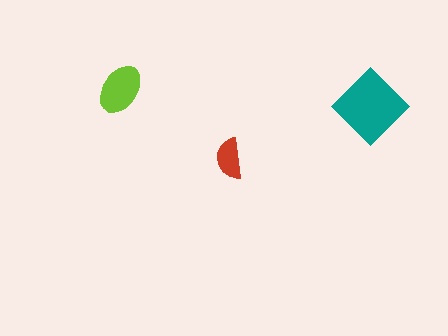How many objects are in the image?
There are 3 objects in the image.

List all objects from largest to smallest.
The teal diamond, the lime ellipse, the red semicircle.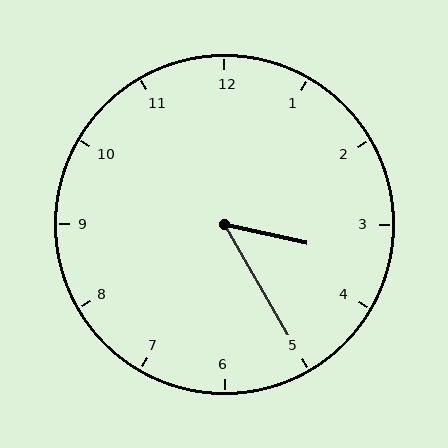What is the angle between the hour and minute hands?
Approximately 48 degrees.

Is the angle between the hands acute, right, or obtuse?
It is acute.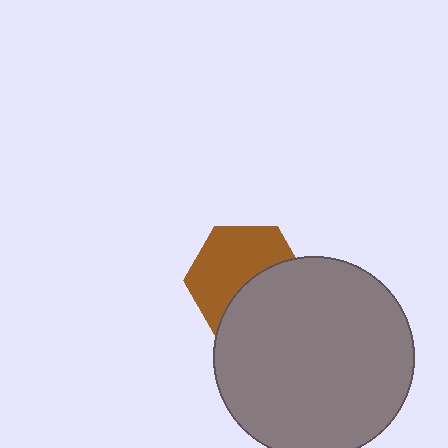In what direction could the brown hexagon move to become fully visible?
The brown hexagon could move up. That would shift it out from behind the gray circle entirely.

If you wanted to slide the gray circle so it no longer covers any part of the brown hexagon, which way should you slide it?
Slide it down — that is the most direct way to separate the two shapes.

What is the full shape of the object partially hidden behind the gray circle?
The partially hidden object is a brown hexagon.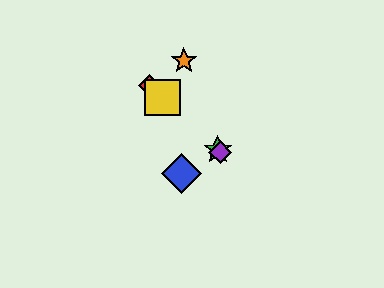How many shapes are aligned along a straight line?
4 shapes (the red diamond, the green star, the yellow square, the purple diamond) are aligned along a straight line.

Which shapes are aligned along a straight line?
The red diamond, the green star, the yellow square, the purple diamond are aligned along a straight line.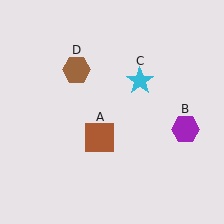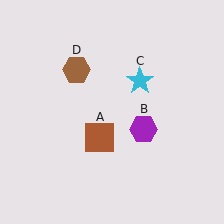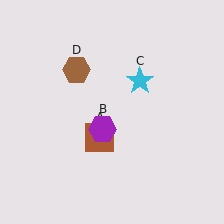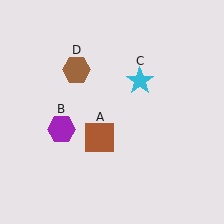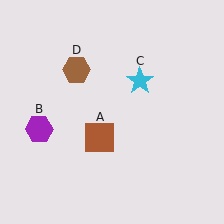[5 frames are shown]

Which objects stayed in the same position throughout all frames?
Brown square (object A) and cyan star (object C) and brown hexagon (object D) remained stationary.